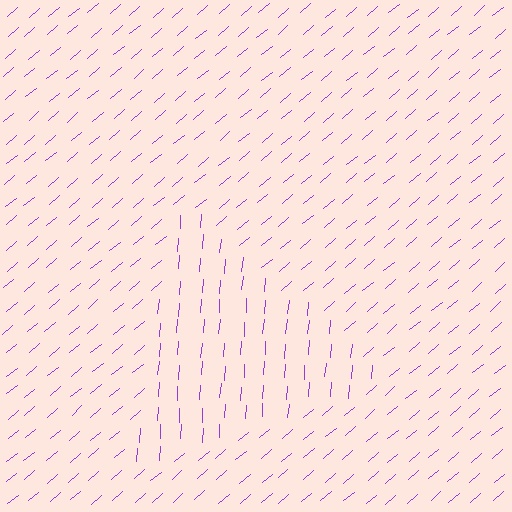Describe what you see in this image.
The image is filled with small purple line segments. A triangle region in the image has lines oriented differently from the surrounding lines, creating a visible texture boundary.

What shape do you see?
I see a triangle.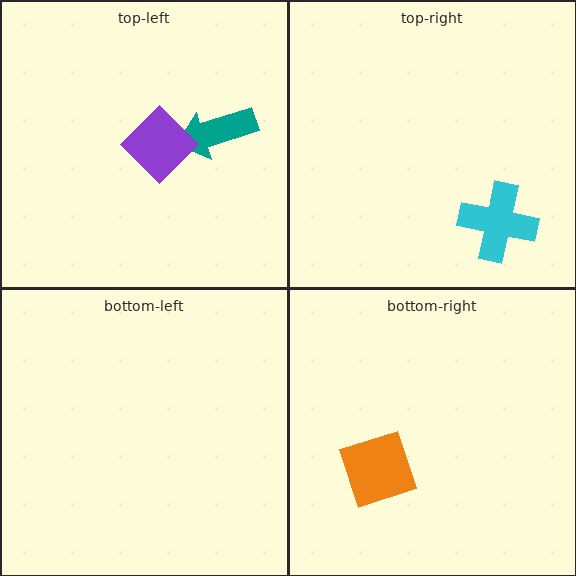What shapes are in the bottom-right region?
The orange square.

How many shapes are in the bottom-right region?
1.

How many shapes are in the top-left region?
2.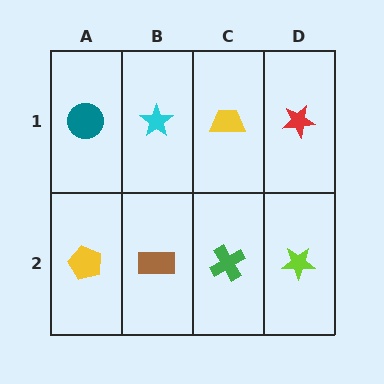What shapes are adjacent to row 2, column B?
A cyan star (row 1, column B), a yellow pentagon (row 2, column A), a green cross (row 2, column C).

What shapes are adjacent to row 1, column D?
A lime star (row 2, column D), a yellow trapezoid (row 1, column C).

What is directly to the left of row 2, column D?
A green cross.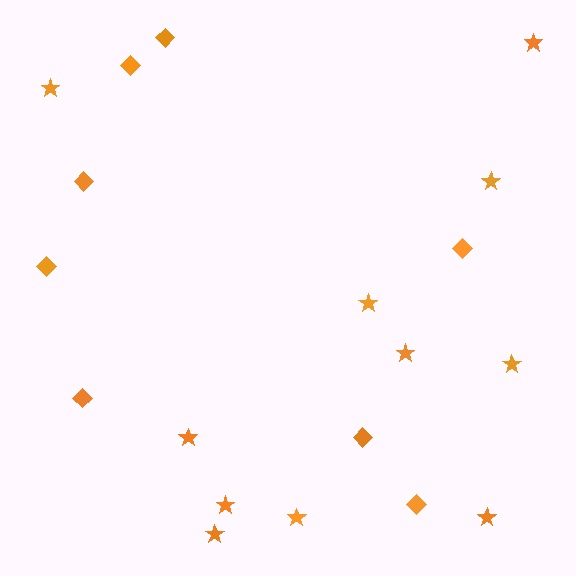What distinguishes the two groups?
There are 2 groups: one group of stars (11) and one group of diamonds (8).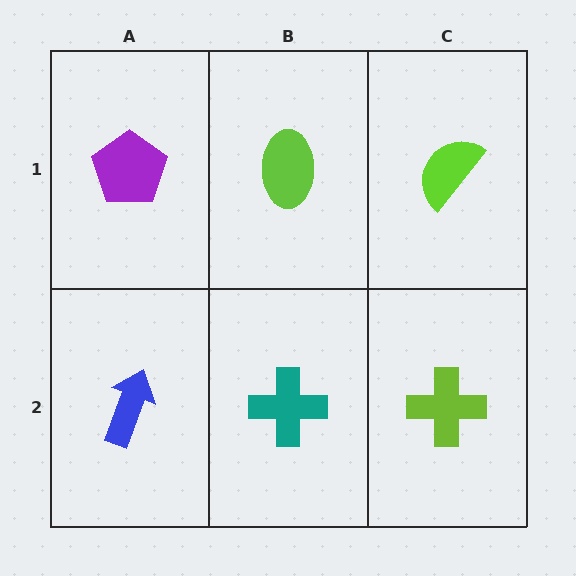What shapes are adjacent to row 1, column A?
A blue arrow (row 2, column A), a lime ellipse (row 1, column B).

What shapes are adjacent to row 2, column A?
A purple pentagon (row 1, column A), a teal cross (row 2, column B).